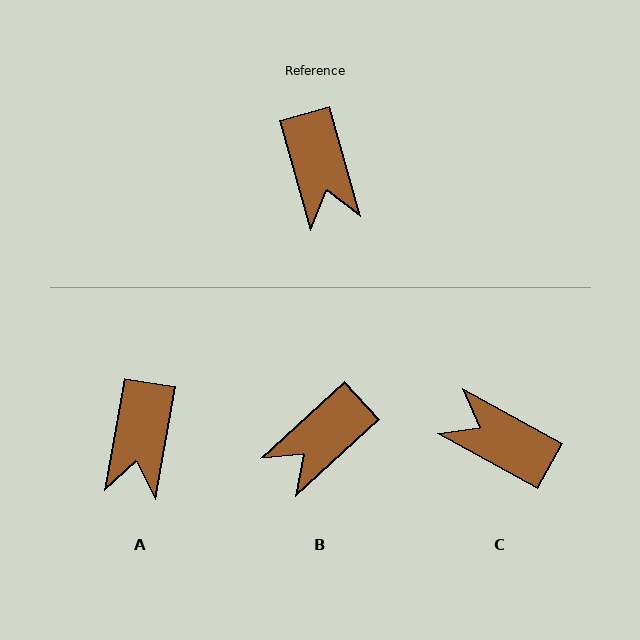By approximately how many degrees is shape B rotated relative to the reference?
Approximately 63 degrees clockwise.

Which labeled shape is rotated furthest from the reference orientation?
C, about 135 degrees away.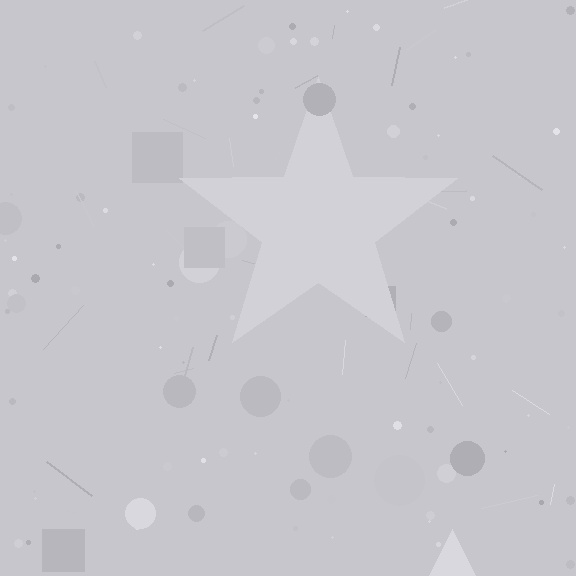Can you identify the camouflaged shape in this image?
The camouflaged shape is a star.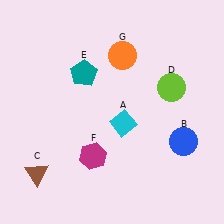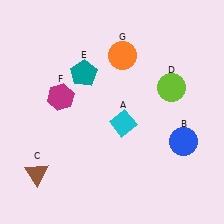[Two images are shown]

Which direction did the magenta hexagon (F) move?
The magenta hexagon (F) moved up.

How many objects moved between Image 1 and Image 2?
1 object moved between the two images.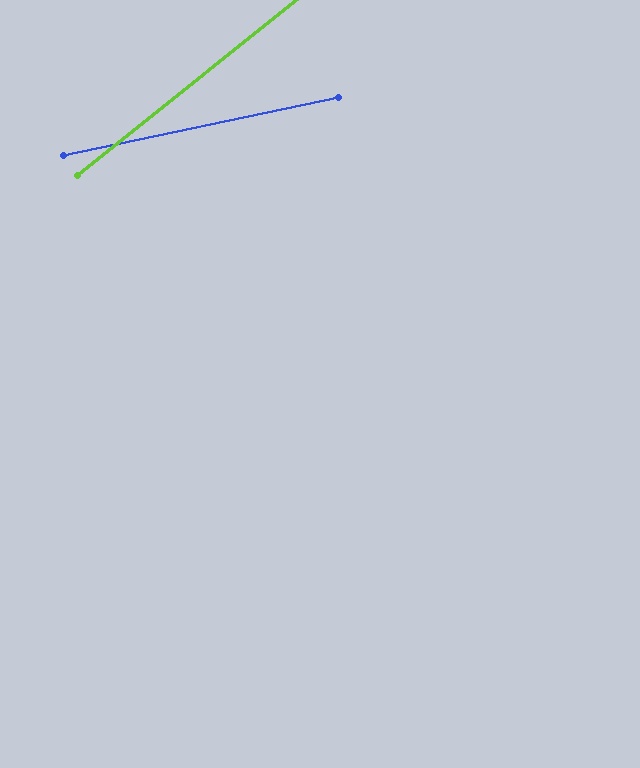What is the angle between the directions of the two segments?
Approximately 27 degrees.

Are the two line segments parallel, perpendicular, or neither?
Neither parallel nor perpendicular — they differ by about 27°.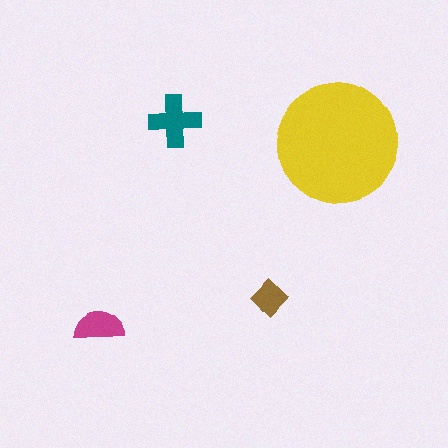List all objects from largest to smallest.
The yellow circle, the teal cross, the magenta semicircle, the brown diamond.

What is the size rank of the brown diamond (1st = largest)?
4th.